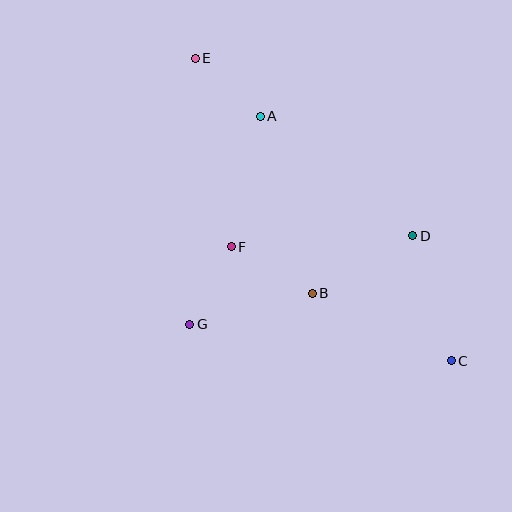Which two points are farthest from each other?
Points C and E are farthest from each other.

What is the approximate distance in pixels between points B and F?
The distance between B and F is approximately 93 pixels.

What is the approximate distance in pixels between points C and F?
The distance between C and F is approximately 248 pixels.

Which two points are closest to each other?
Points A and E are closest to each other.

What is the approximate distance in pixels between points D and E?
The distance between D and E is approximately 280 pixels.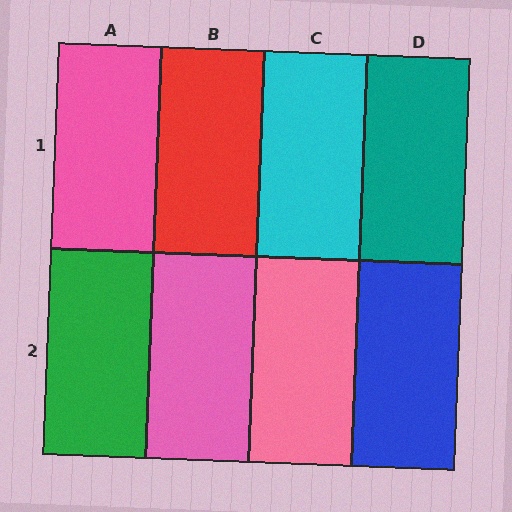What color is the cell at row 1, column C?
Cyan.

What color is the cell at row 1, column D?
Teal.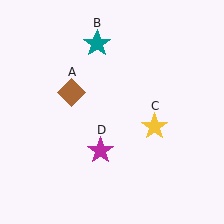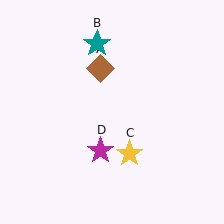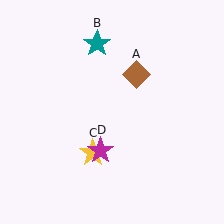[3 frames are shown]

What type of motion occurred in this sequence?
The brown diamond (object A), yellow star (object C) rotated clockwise around the center of the scene.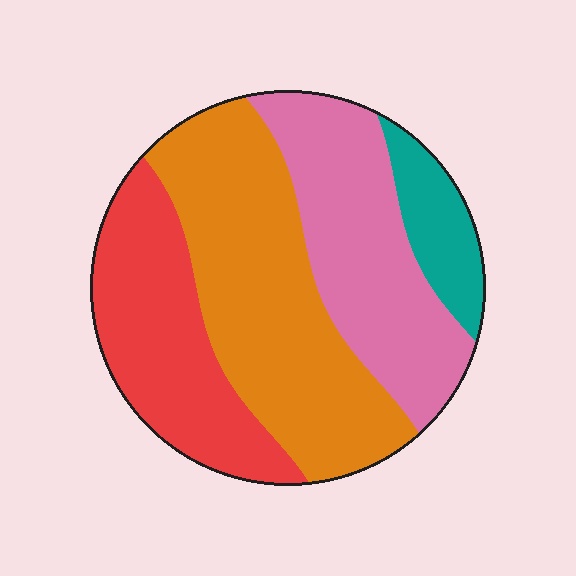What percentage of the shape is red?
Red covers around 25% of the shape.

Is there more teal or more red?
Red.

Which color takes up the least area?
Teal, at roughly 10%.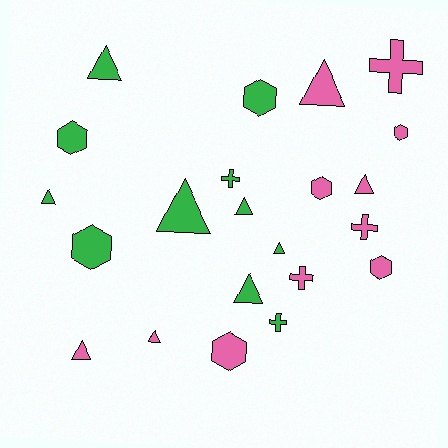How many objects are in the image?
There are 22 objects.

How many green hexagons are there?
There are 3 green hexagons.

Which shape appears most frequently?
Triangle, with 10 objects.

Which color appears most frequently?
Pink, with 11 objects.